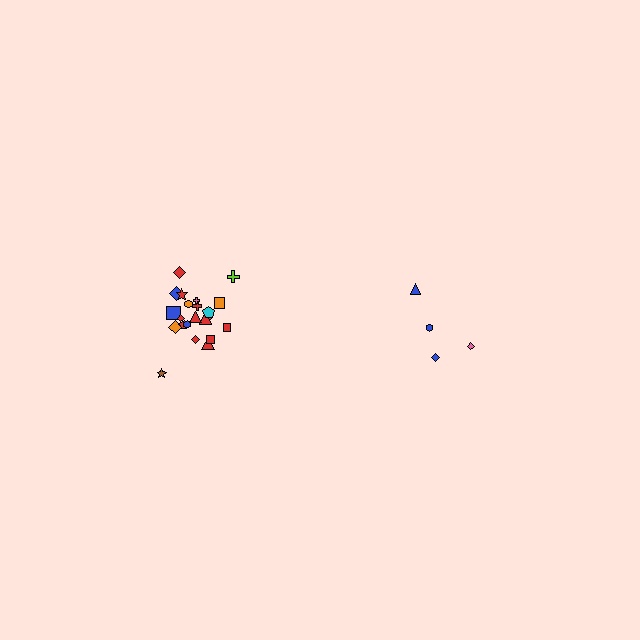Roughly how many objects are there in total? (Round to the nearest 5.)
Roughly 25 objects in total.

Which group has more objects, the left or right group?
The left group.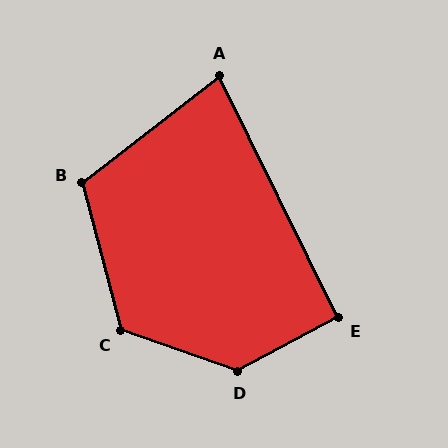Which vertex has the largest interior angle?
D, at approximately 132 degrees.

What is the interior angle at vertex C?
Approximately 124 degrees (obtuse).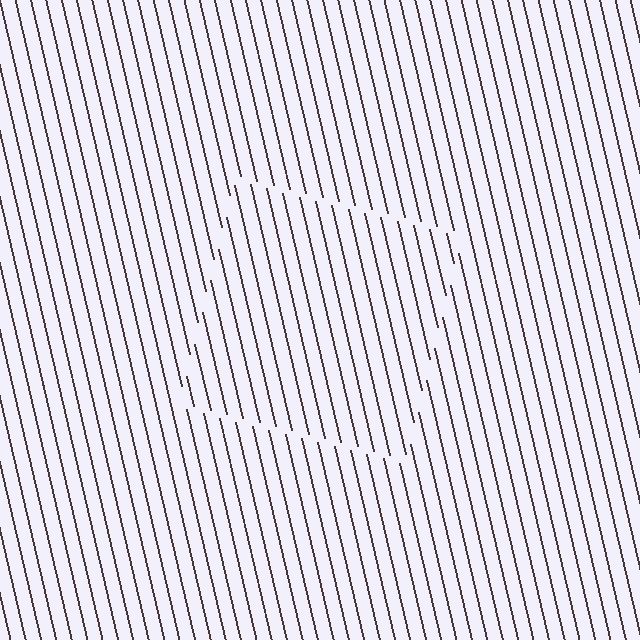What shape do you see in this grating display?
An illusory square. The interior of the shape contains the same grating, shifted by half a period — the contour is defined by the phase discontinuity where line-ends from the inner and outer gratings abut.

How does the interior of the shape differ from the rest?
The interior of the shape contains the same grating, shifted by half a period — the contour is defined by the phase discontinuity where line-ends from the inner and outer gratings abut.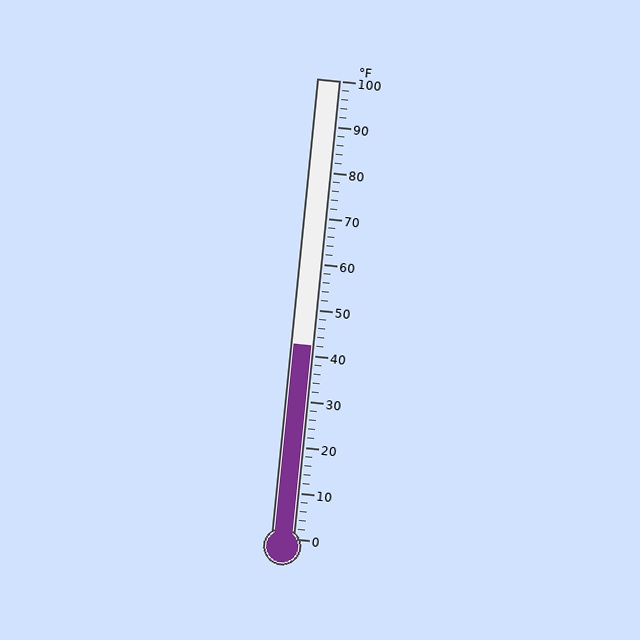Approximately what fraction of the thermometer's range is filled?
The thermometer is filled to approximately 40% of its range.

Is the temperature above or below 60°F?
The temperature is below 60°F.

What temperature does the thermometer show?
The thermometer shows approximately 42°F.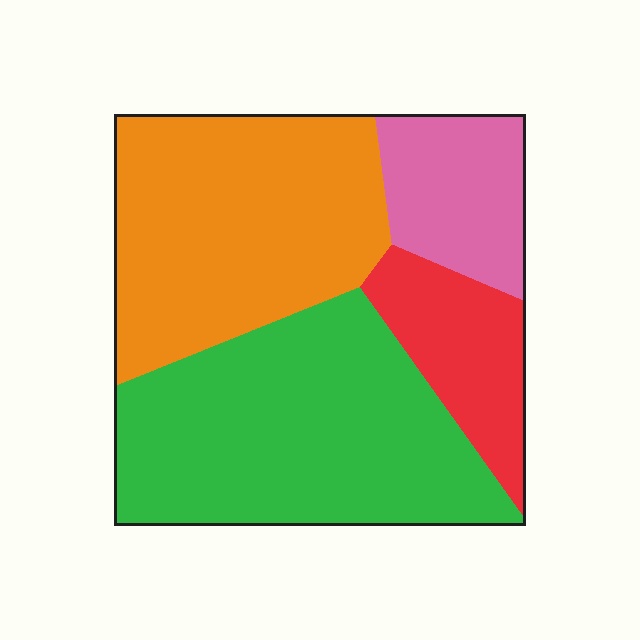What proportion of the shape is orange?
Orange covers 34% of the shape.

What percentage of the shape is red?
Red covers 13% of the shape.